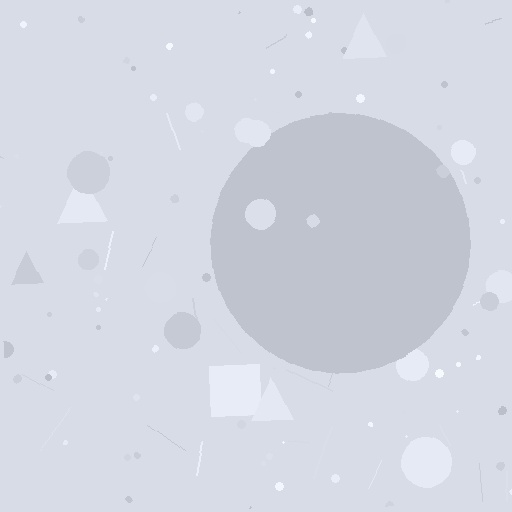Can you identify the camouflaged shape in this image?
The camouflaged shape is a circle.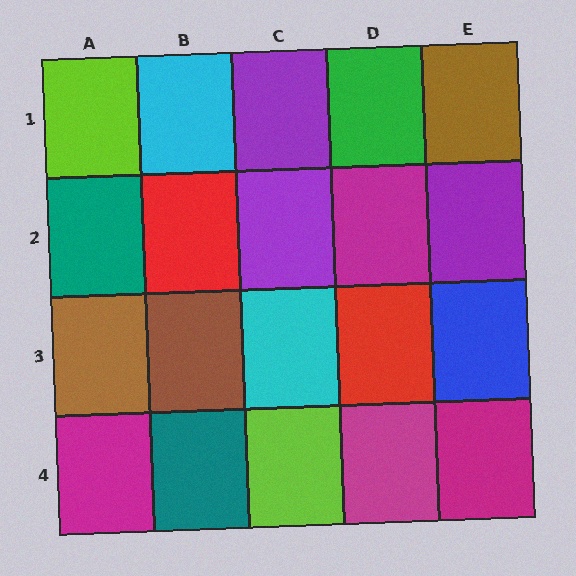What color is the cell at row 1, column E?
Brown.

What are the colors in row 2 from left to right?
Teal, red, purple, magenta, purple.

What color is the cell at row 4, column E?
Magenta.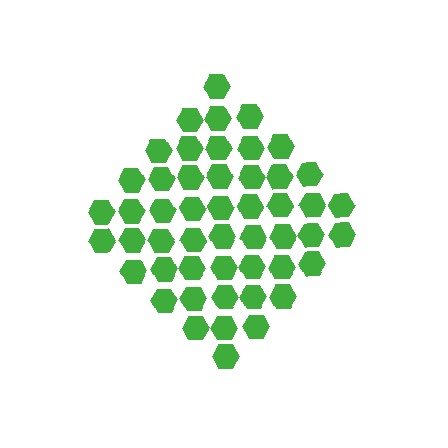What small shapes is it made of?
It is made of small hexagons.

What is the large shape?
The large shape is a diamond.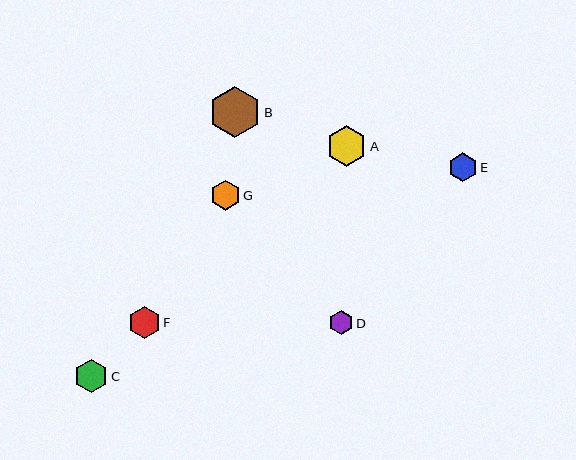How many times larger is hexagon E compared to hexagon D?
Hexagon E is approximately 1.2 times the size of hexagon D.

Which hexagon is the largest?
Hexagon B is the largest with a size of approximately 52 pixels.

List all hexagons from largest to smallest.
From largest to smallest: B, A, C, F, G, E, D.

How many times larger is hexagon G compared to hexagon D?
Hexagon G is approximately 1.2 times the size of hexagon D.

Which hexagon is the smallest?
Hexagon D is the smallest with a size of approximately 24 pixels.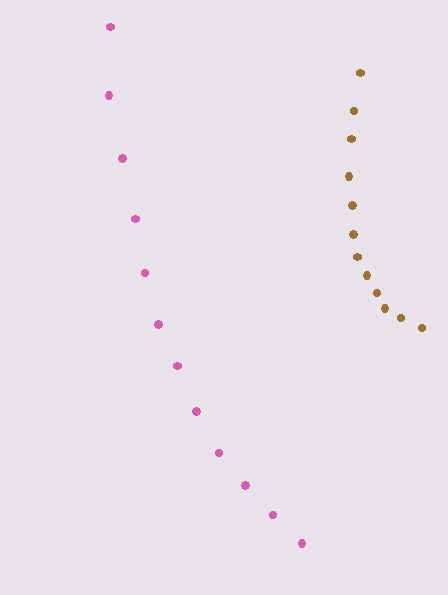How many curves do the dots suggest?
There are 2 distinct paths.